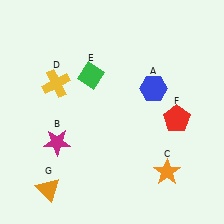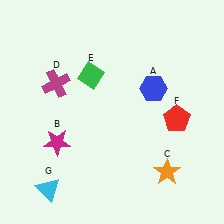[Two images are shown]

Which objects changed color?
D changed from yellow to magenta. G changed from orange to cyan.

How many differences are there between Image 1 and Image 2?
There are 2 differences between the two images.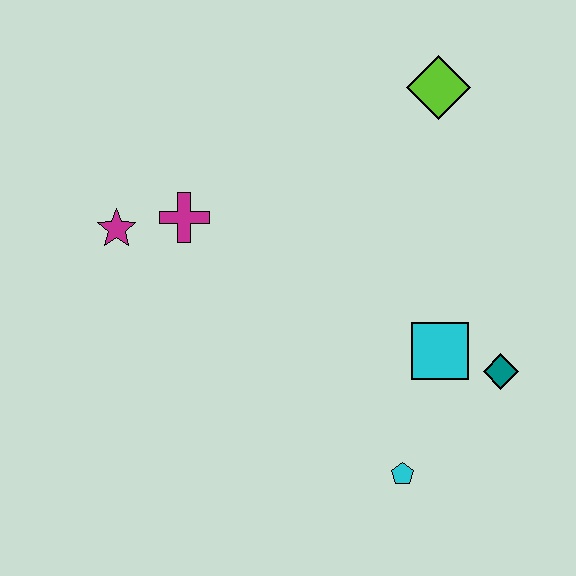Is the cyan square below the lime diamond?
Yes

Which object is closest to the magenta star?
The magenta cross is closest to the magenta star.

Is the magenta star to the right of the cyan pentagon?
No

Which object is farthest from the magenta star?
The teal diamond is farthest from the magenta star.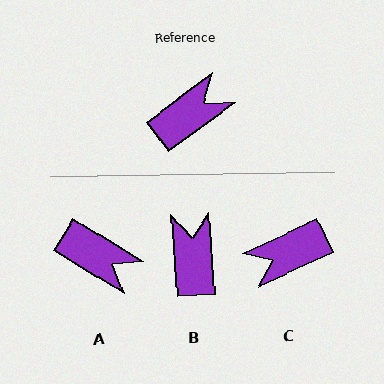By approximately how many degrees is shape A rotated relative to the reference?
Approximately 68 degrees clockwise.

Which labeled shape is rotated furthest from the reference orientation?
C, about 169 degrees away.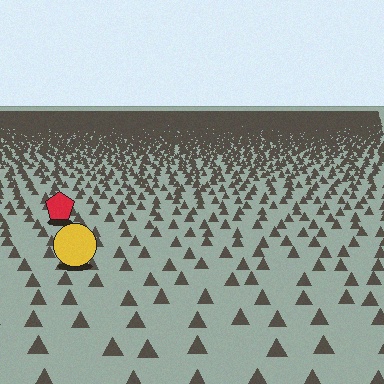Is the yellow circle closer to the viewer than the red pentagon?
Yes. The yellow circle is closer — you can tell from the texture gradient: the ground texture is coarser near it.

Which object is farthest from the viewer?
The red pentagon is farthest from the viewer. It appears smaller and the ground texture around it is denser.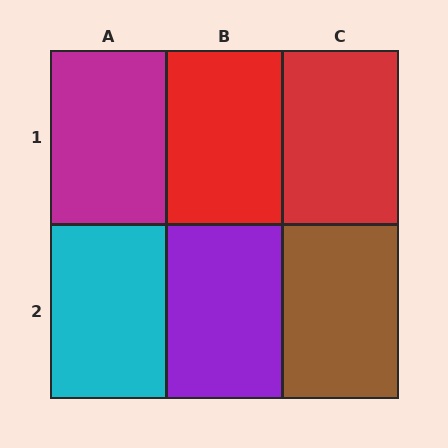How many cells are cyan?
1 cell is cyan.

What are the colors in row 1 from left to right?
Magenta, red, red.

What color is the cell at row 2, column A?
Cyan.